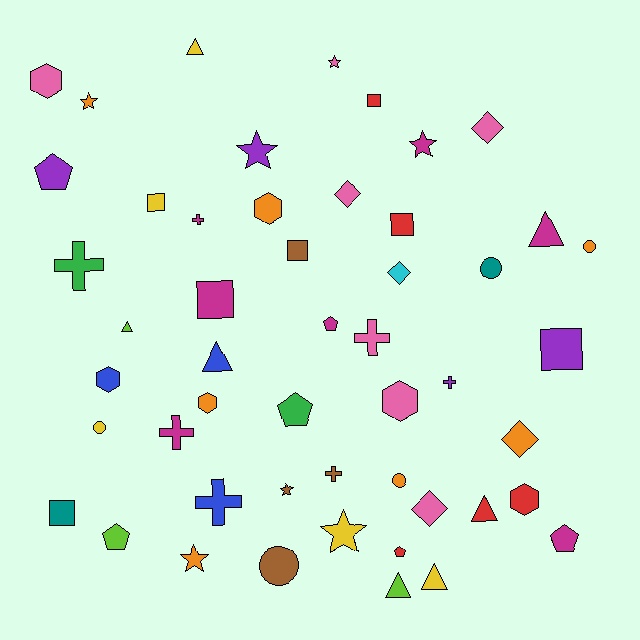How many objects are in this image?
There are 50 objects.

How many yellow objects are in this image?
There are 5 yellow objects.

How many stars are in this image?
There are 7 stars.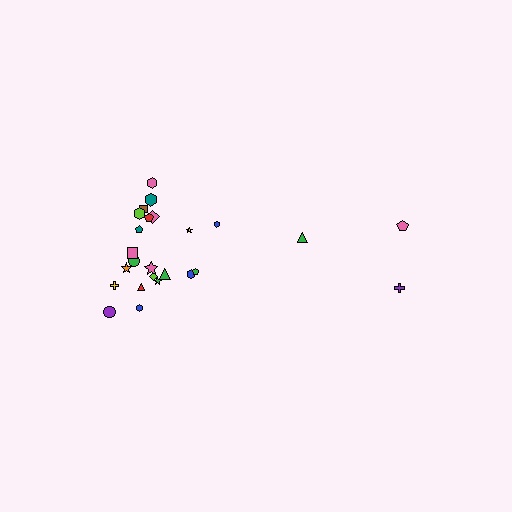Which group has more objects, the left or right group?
The left group.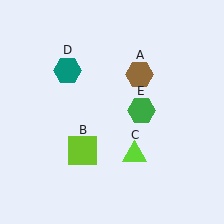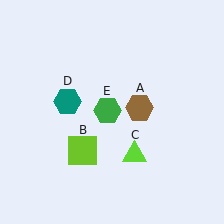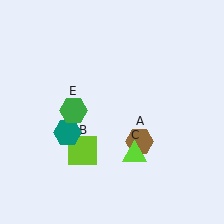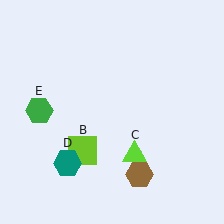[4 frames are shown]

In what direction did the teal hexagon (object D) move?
The teal hexagon (object D) moved down.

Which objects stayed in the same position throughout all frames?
Lime square (object B) and lime triangle (object C) remained stationary.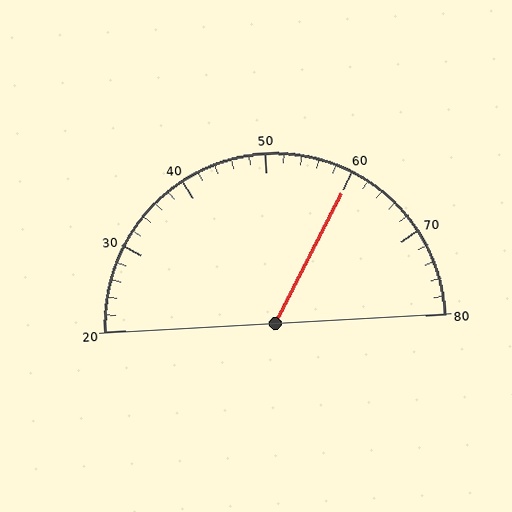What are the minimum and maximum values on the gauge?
The gauge ranges from 20 to 80.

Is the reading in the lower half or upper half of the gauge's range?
The reading is in the upper half of the range (20 to 80).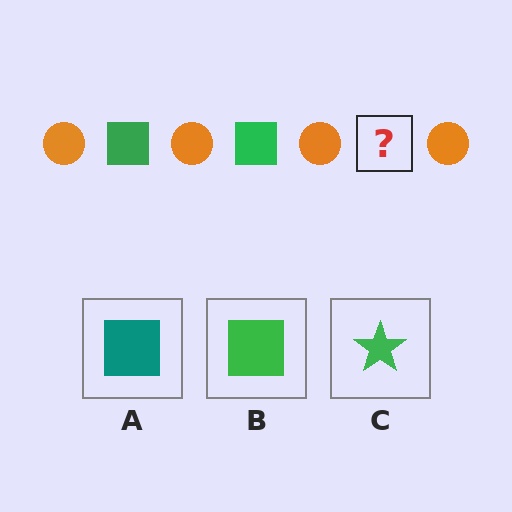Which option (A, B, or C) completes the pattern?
B.